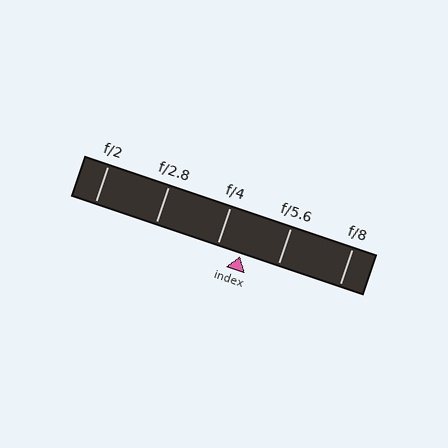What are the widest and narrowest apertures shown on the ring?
The widest aperture shown is f/2 and the narrowest is f/8.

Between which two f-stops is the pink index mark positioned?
The index mark is between f/4 and f/5.6.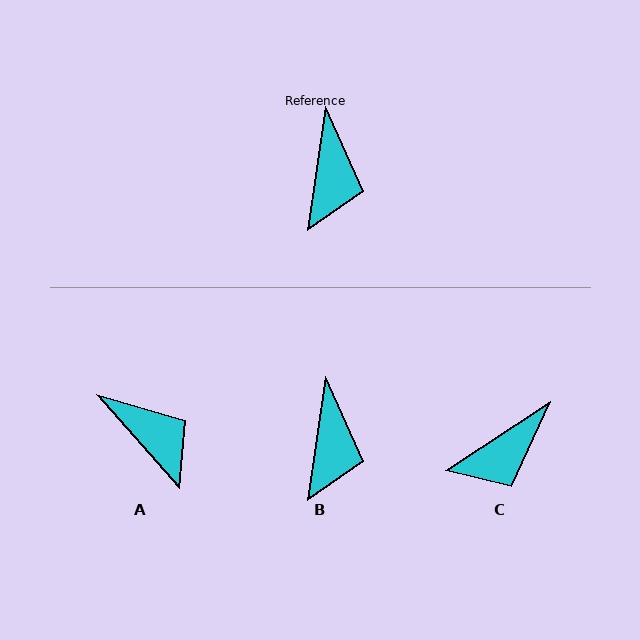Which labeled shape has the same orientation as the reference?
B.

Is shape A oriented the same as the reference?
No, it is off by about 49 degrees.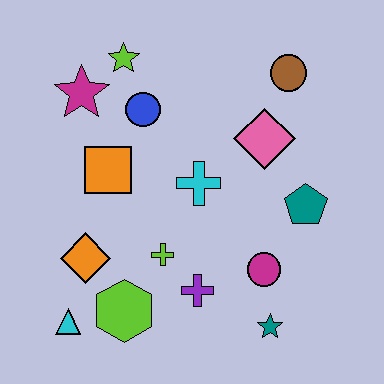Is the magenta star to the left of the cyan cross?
Yes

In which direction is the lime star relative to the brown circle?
The lime star is to the left of the brown circle.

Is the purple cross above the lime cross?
No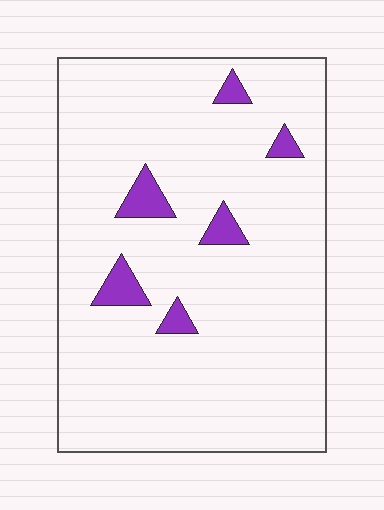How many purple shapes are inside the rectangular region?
6.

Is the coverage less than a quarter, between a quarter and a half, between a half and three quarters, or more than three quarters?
Less than a quarter.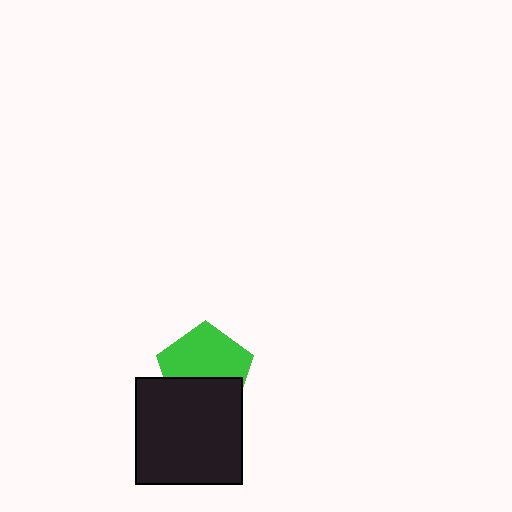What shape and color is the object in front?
The object in front is a black square.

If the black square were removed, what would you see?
You would see the complete green pentagon.